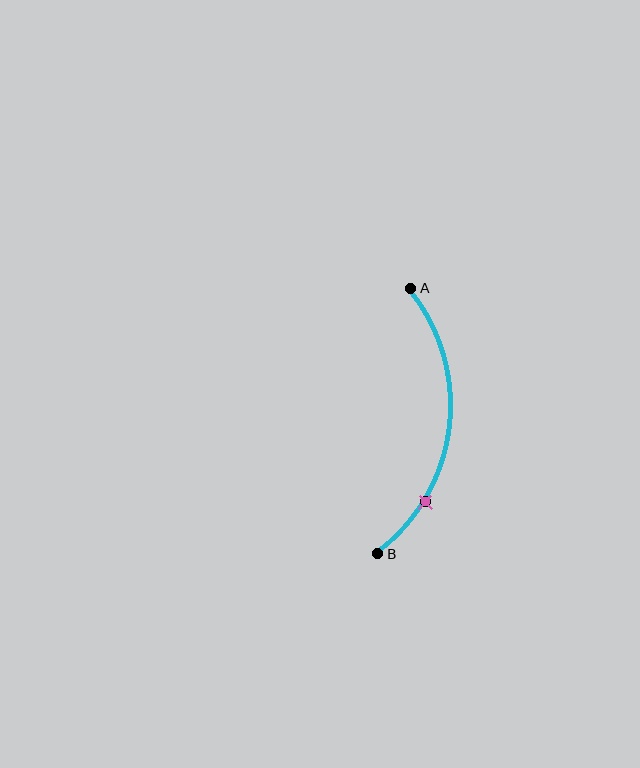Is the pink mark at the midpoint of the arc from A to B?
No. The pink mark lies on the arc but is closer to endpoint B. The arc midpoint would be at the point on the curve equidistant along the arc from both A and B.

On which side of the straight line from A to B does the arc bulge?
The arc bulges to the right of the straight line connecting A and B.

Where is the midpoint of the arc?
The arc midpoint is the point on the curve farthest from the straight line joining A and B. It sits to the right of that line.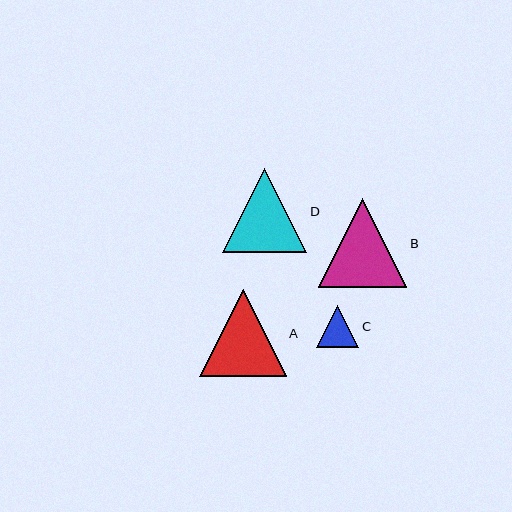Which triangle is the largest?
Triangle B is the largest with a size of approximately 89 pixels.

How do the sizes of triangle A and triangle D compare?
Triangle A and triangle D are approximately the same size.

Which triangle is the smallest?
Triangle C is the smallest with a size of approximately 42 pixels.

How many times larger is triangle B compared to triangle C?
Triangle B is approximately 2.1 times the size of triangle C.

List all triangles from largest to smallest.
From largest to smallest: B, A, D, C.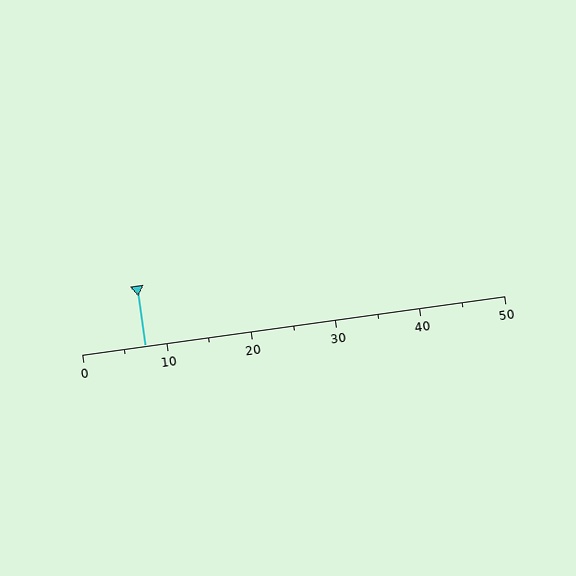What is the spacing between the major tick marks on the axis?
The major ticks are spaced 10 apart.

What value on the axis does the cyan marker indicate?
The marker indicates approximately 7.5.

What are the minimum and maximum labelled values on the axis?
The axis runs from 0 to 50.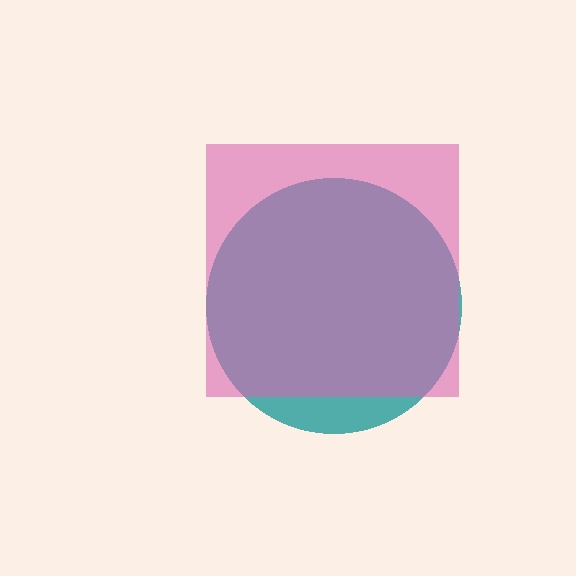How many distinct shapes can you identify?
There are 2 distinct shapes: a teal circle, a pink square.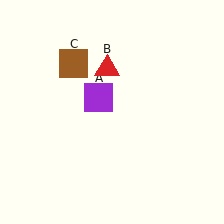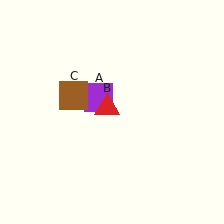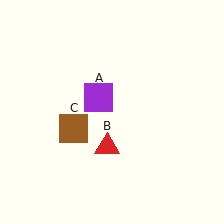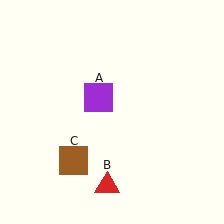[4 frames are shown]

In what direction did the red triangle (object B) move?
The red triangle (object B) moved down.